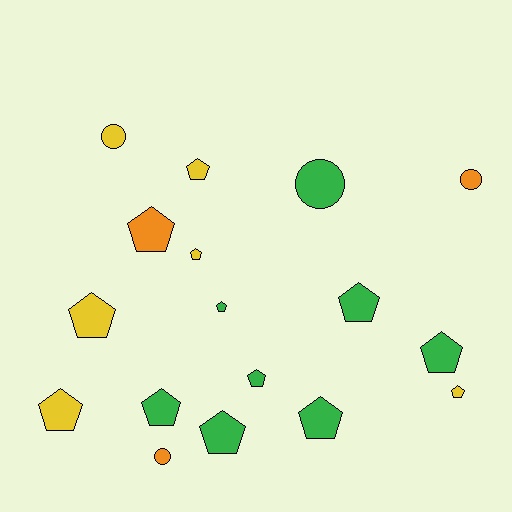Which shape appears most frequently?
Pentagon, with 13 objects.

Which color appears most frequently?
Green, with 8 objects.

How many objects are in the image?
There are 17 objects.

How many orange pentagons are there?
There is 1 orange pentagon.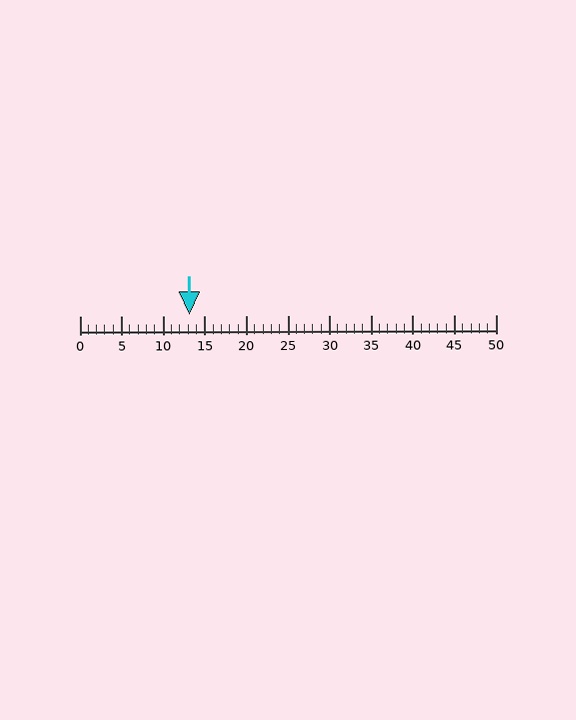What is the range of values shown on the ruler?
The ruler shows values from 0 to 50.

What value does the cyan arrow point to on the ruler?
The cyan arrow points to approximately 13.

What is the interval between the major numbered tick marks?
The major tick marks are spaced 5 units apart.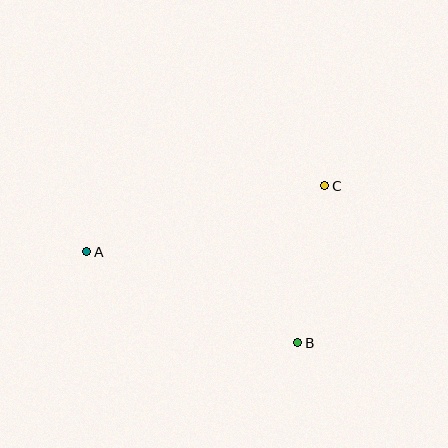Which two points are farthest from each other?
Points A and C are farthest from each other.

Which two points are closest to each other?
Points B and C are closest to each other.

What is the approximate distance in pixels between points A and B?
The distance between A and B is approximately 230 pixels.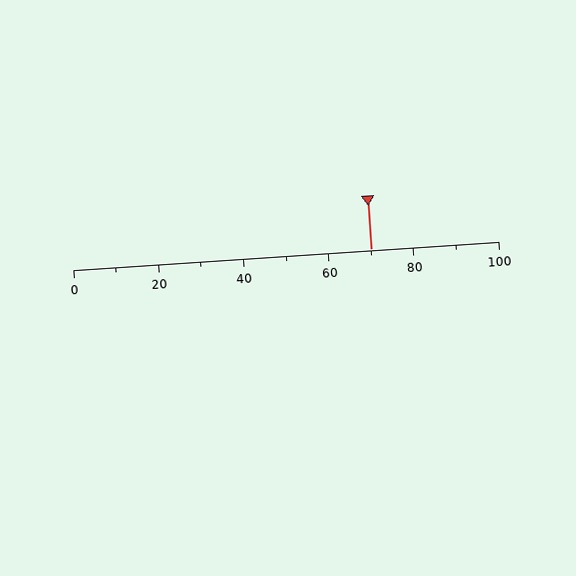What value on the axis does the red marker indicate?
The marker indicates approximately 70.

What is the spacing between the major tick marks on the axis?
The major ticks are spaced 20 apart.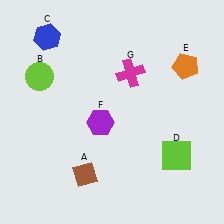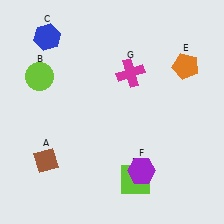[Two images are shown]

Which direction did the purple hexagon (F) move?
The purple hexagon (F) moved down.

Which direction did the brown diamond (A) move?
The brown diamond (A) moved left.